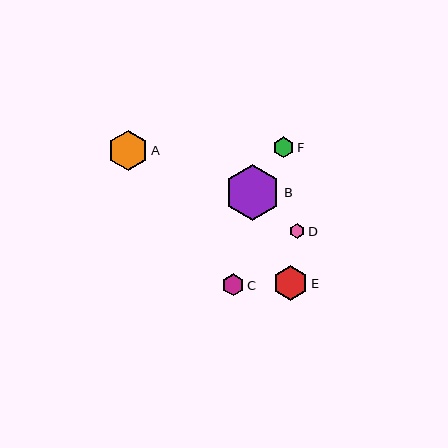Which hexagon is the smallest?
Hexagon D is the smallest with a size of approximately 15 pixels.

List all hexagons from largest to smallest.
From largest to smallest: B, A, E, C, F, D.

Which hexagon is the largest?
Hexagon B is the largest with a size of approximately 56 pixels.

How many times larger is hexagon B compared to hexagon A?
Hexagon B is approximately 1.4 times the size of hexagon A.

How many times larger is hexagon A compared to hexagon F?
Hexagon A is approximately 1.9 times the size of hexagon F.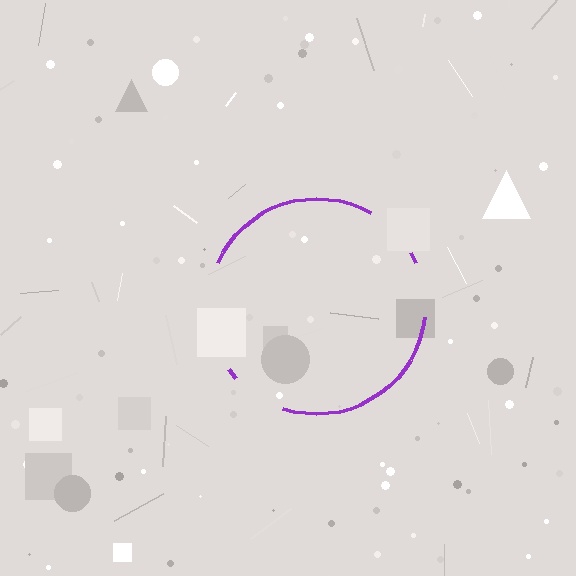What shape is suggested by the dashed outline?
The dashed outline suggests a circle.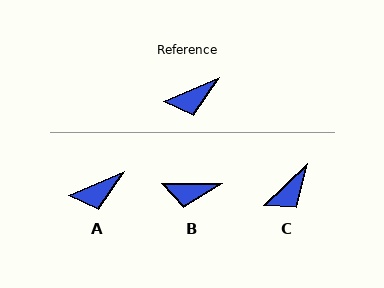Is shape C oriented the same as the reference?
No, it is off by about 21 degrees.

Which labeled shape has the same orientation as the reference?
A.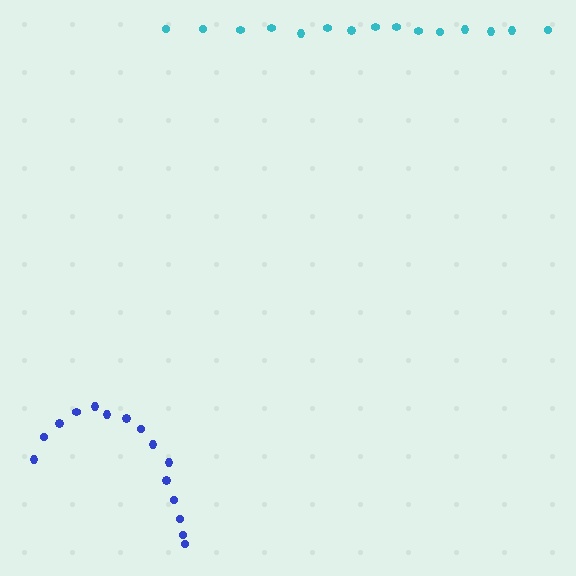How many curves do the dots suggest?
There are 2 distinct paths.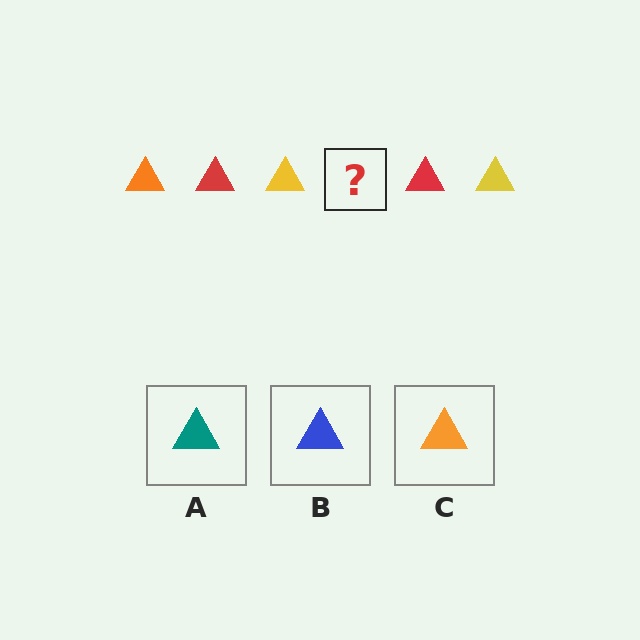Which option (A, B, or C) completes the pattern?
C.